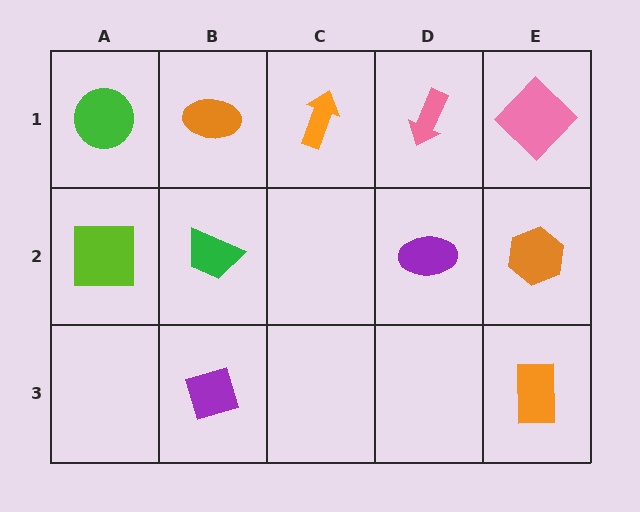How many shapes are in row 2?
4 shapes.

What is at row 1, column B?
An orange ellipse.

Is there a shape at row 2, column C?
No, that cell is empty.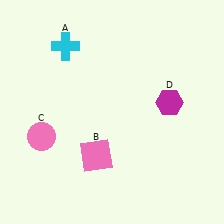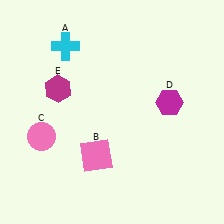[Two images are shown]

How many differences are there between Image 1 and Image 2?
There is 1 difference between the two images.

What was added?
A magenta hexagon (E) was added in Image 2.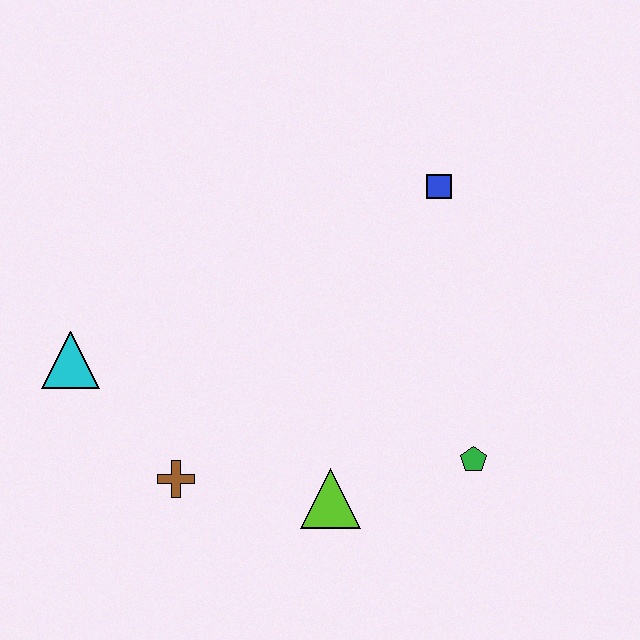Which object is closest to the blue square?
The green pentagon is closest to the blue square.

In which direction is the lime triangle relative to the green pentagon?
The lime triangle is to the left of the green pentagon.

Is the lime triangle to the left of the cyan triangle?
No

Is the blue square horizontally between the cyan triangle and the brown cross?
No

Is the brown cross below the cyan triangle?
Yes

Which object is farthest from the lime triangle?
The blue square is farthest from the lime triangle.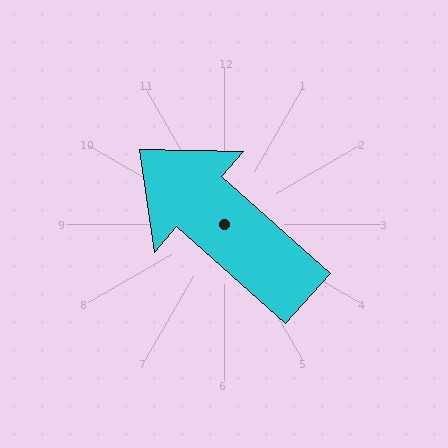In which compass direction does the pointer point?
Northwest.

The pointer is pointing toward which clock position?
Roughly 10 o'clock.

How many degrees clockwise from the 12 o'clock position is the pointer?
Approximately 311 degrees.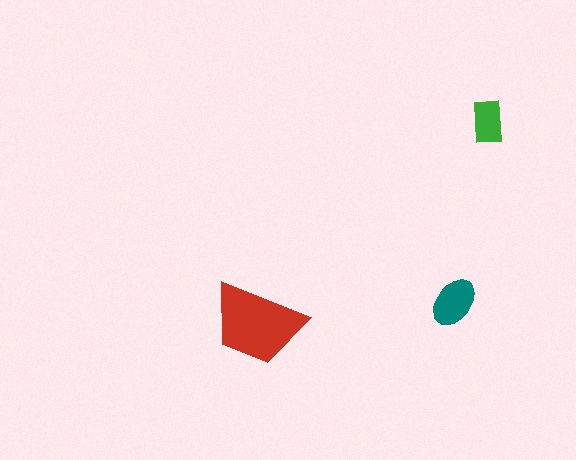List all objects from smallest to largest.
The green rectangle, the teal ellipse, the red trapezoid.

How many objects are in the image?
There are 3 objects in the image.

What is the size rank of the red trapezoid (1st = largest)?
1st.